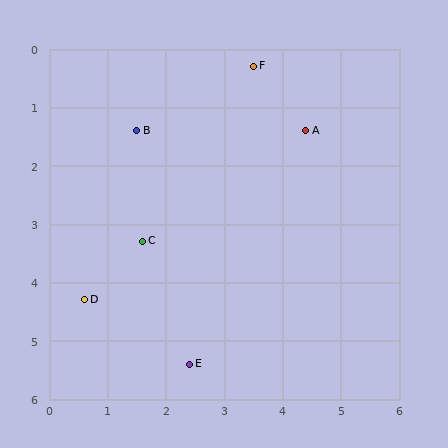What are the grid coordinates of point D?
Point D is at approximately (0.6, 4.3).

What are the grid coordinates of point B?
Point B is at approximately (1.5, 1.4).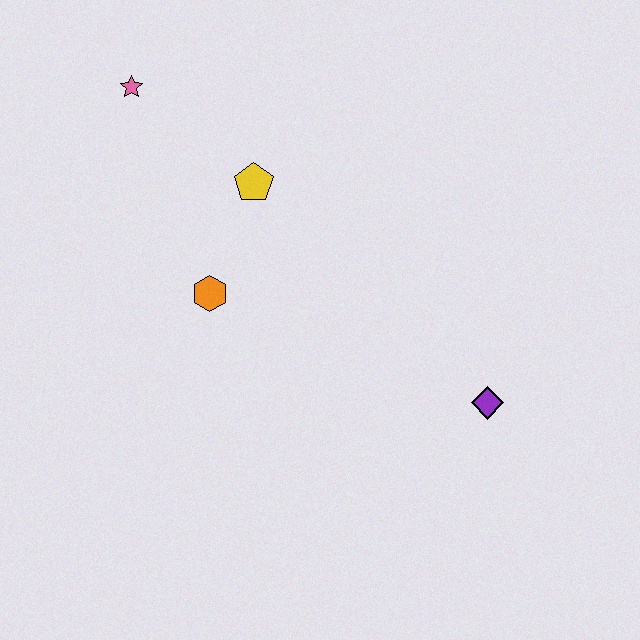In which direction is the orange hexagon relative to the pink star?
The orange hexagon is below the pink star.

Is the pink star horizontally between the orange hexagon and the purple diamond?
No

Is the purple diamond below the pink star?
Yes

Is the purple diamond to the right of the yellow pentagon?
Yes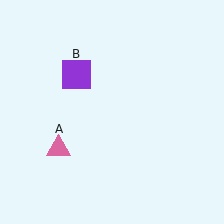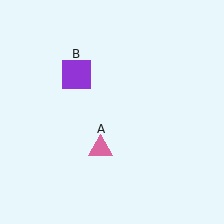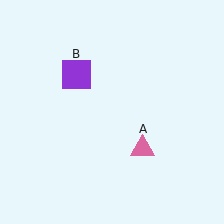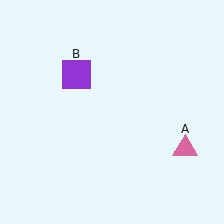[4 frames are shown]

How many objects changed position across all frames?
1 object changed position: pink triangle (object A).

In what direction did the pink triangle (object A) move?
The pink triangle (object A) moved right.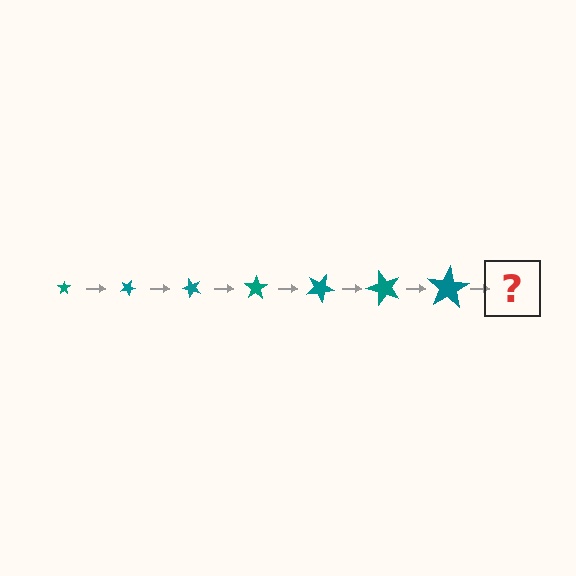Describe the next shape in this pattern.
It should be a star, larger than the previous one and rotated 175 degrees from the start.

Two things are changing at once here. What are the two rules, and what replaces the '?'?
The two rules are that the star grows larger each step and it rotates 25 degrees each step. The '?' should be a star, larger than the previous one and rotated 175 degrees from the start.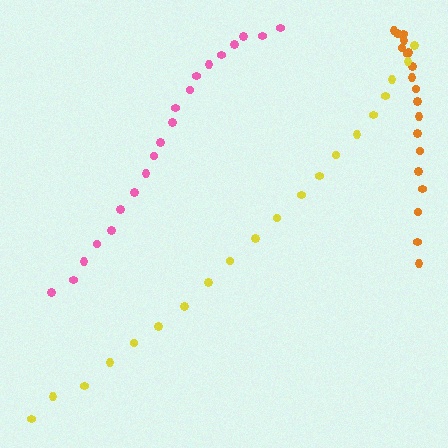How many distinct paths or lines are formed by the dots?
There are 3 distinct paths.